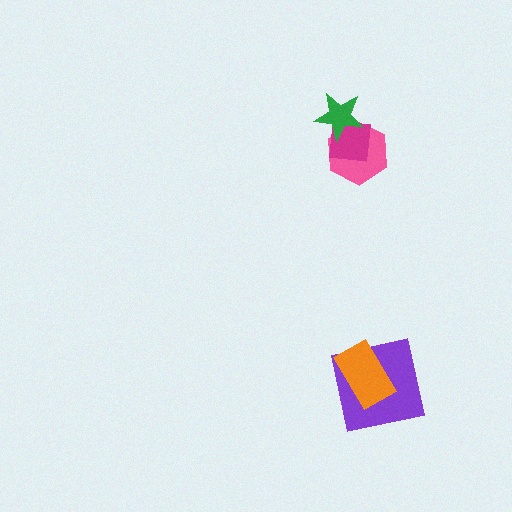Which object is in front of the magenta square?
The green star is in front of the magenta square.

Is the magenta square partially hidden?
Yes, it is partially covered by another shape.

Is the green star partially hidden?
No, no other shape covers it.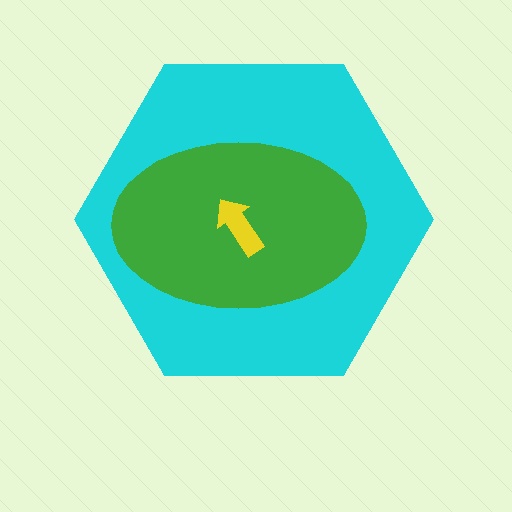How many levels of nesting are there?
3.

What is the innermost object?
The yellow arrow.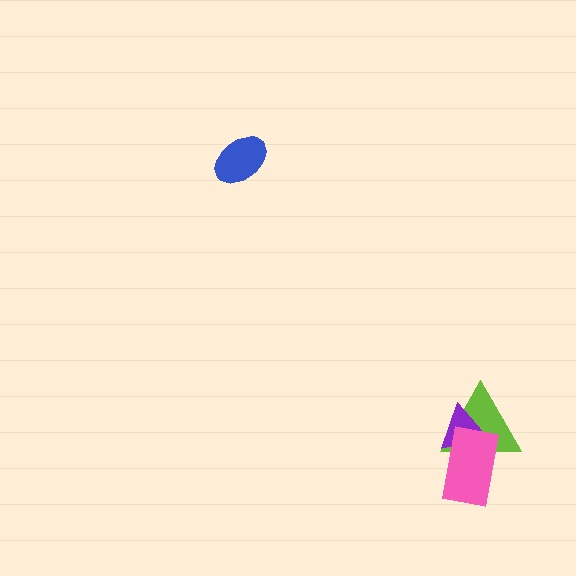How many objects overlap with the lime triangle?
2 objects overlap with the lime triangle.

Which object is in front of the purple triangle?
The pink rectangle is in front of the purple triangle.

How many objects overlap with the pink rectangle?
2 objects overlap with the pink rectangle.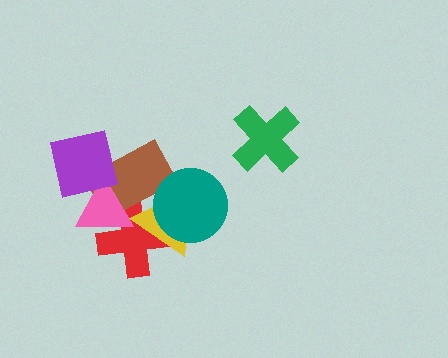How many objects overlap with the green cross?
0 objects overlap with the green cross.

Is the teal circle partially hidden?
No, no other shape covers it.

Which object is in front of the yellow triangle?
The teal circle is in front of the yellow triangle.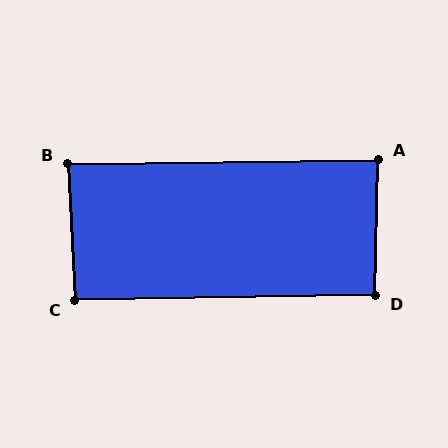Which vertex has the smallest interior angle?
B, at approximately 88 degrees.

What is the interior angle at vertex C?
Approximately 92 degrees (approximately right).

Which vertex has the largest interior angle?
D, at approximately 92 degrees.